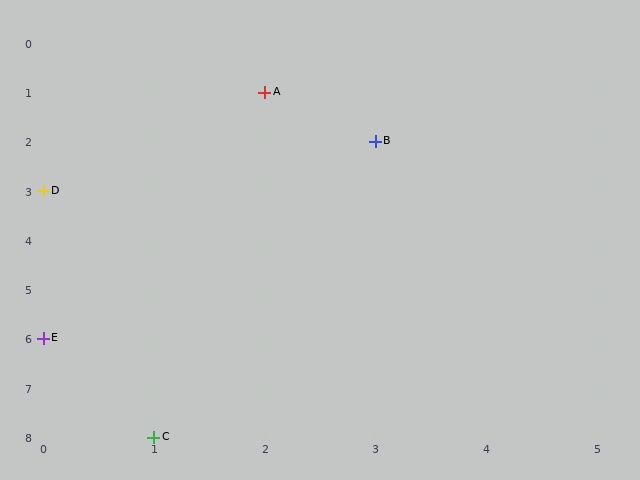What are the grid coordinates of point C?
Point C is at grid coordinates (1, 8).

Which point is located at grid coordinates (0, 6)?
Point E is at (0, 6).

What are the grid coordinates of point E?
Point E is at grid coordinates (0, 6).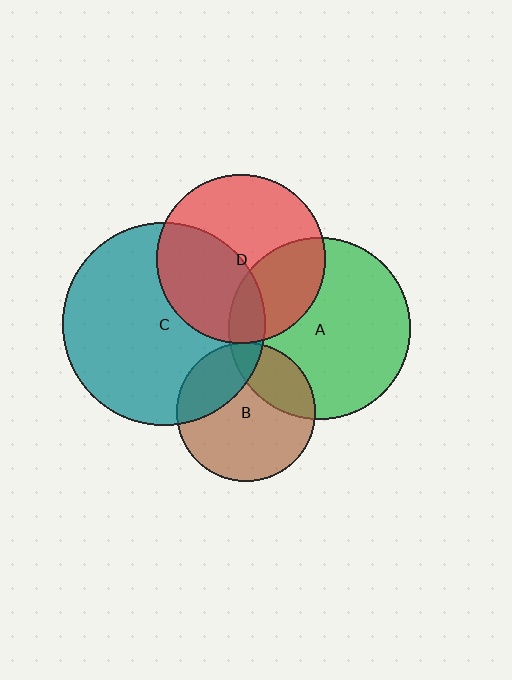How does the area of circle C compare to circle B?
Approximately 2.1 times.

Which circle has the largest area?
Circle C (teal).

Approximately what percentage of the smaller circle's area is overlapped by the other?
Approximately 5%.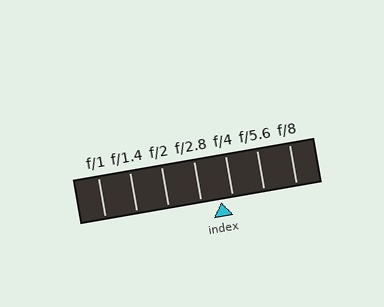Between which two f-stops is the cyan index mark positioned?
The index mark is between f/2.8 and f/4.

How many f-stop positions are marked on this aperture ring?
There are 7 f-stop positions marked.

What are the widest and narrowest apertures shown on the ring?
The widest aperture shown is f/1 and the narrowest is f/8.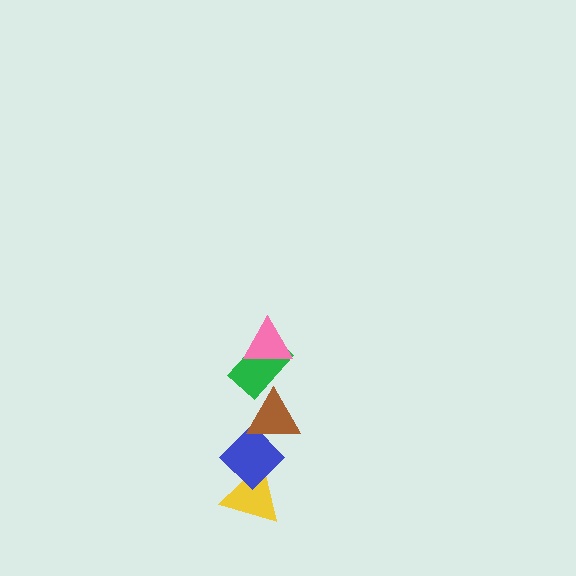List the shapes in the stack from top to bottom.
From top to bottom: the pink triangle, the green rectangle, the brown triangle, the blue diamond, the yellow triangle.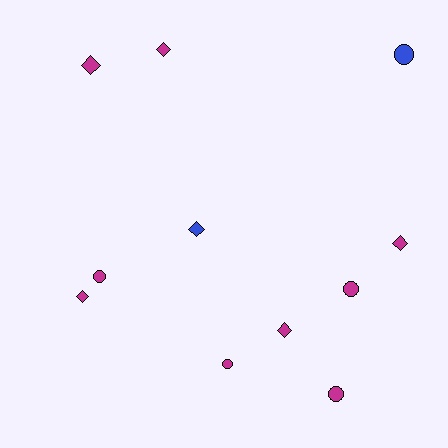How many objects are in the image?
There are 11 objects.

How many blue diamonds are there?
There is 1 blue diamond.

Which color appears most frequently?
Magenta, with 9 objects.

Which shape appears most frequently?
Diamond, with 6 objects.